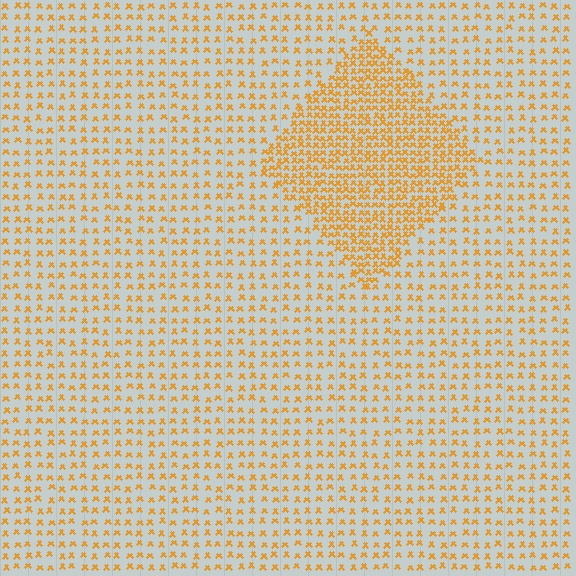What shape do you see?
I see a diamond.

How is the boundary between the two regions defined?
The boundary is defined by a change in element density (approximately 2.3x ratio). All elements are the same color, size, and shape.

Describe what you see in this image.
The image contains small orange elements arranged at two different densities. A diamond-shaped region is visible where the elements are more densely packed than the surrounding area.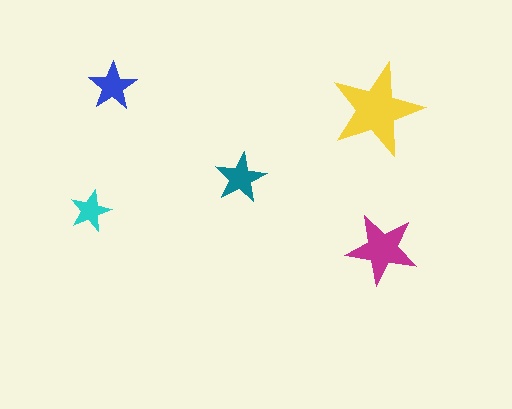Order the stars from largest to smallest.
the yellow one, the magenta one, the teal one, the blue one, the cyan one.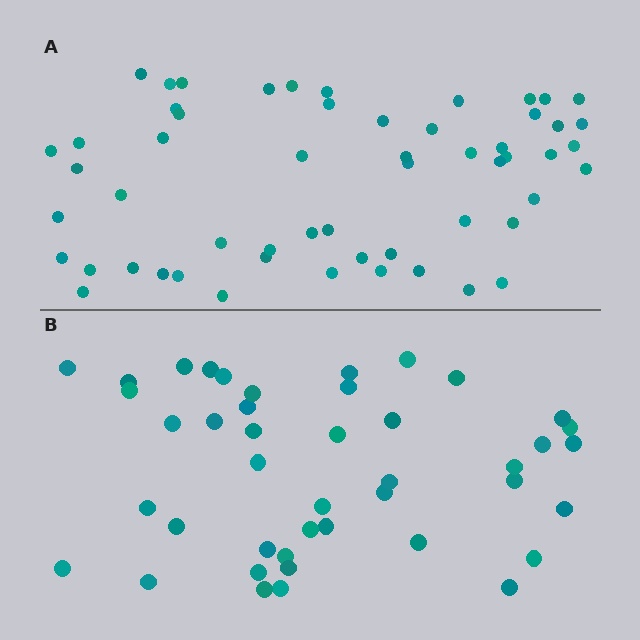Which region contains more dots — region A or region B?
Region A (the top region) has more dots.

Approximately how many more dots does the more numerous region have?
Region A has approximately 15 more dots than region B.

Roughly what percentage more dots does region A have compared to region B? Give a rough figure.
About 30% more.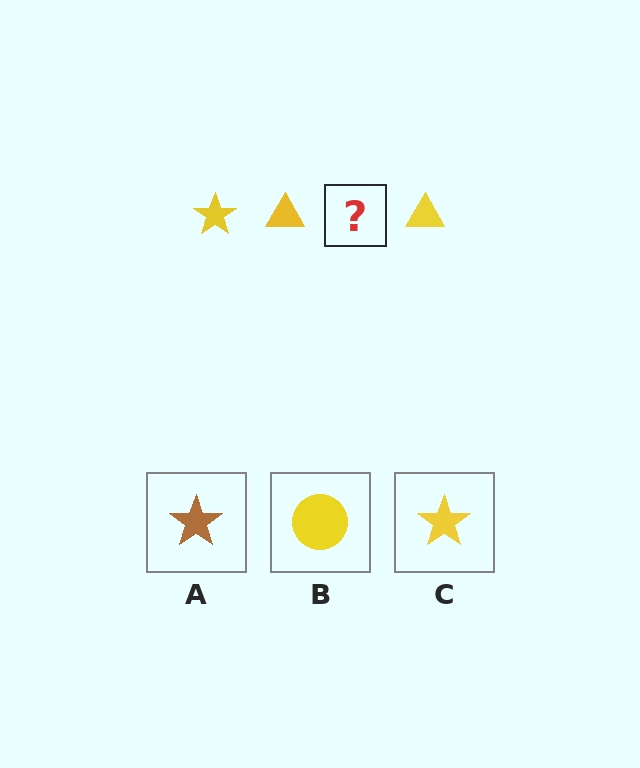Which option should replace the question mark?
Option C.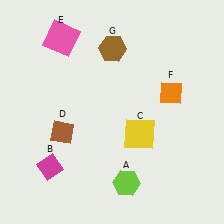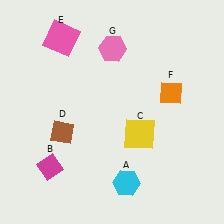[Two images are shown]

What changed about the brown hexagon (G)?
In Image 1, G is brown. In Image 2, it changed to pink.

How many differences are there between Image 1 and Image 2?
There are 2 differences between the two images.